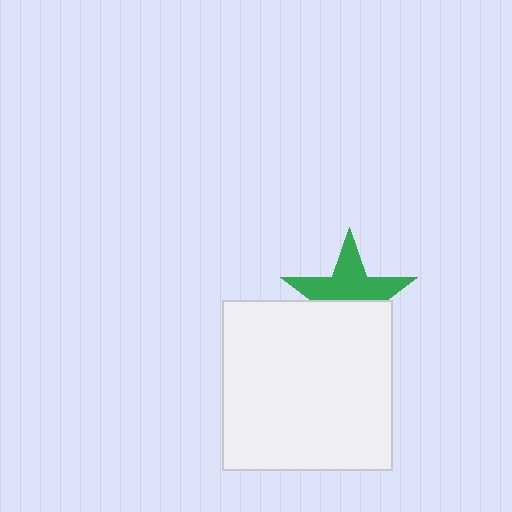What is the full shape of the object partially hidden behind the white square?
The partially hidden object is a green star.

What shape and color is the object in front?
The object in front is a white square.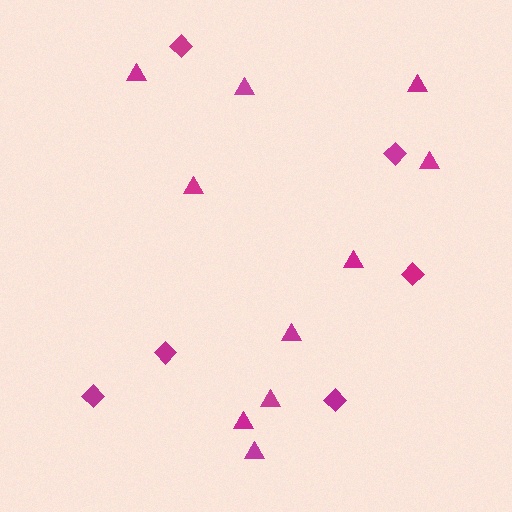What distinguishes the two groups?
There are 2 groups: one group of diamonds (6) and one group of triangles (10).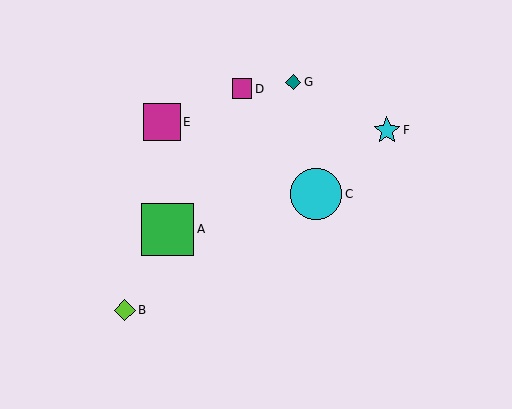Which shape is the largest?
The green square (labeled A) is the largest.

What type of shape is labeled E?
Shape E is a magenta square.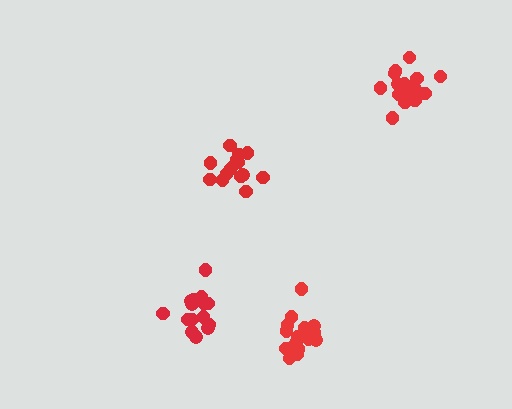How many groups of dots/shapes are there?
There are 4 groups.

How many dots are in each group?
Group 1: 15 dots, Group 2: 15 dots, Group 3: 19 dots, Group 4: 19 dots (68 total).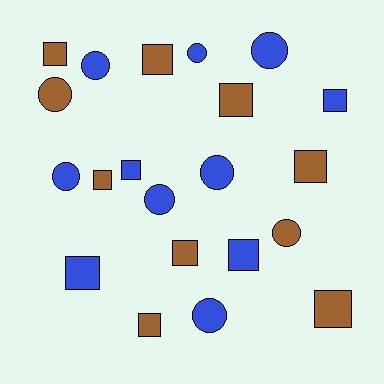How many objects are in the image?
There are 21 objects.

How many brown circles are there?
There are 2 brown circles.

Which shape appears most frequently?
Square, with 12 objects.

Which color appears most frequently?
Blue, with 11 objects.